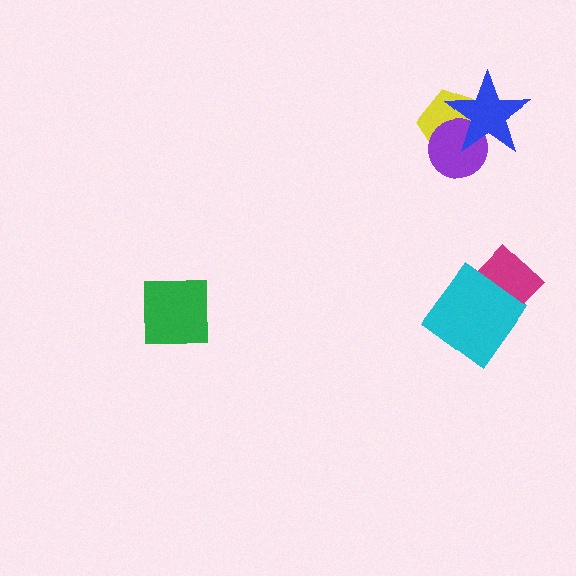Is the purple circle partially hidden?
Yes, it is partially covered by another shape.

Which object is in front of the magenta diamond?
The cyan diamond is in front of the magenta diamond.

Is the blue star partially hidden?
No, no other shape covers it.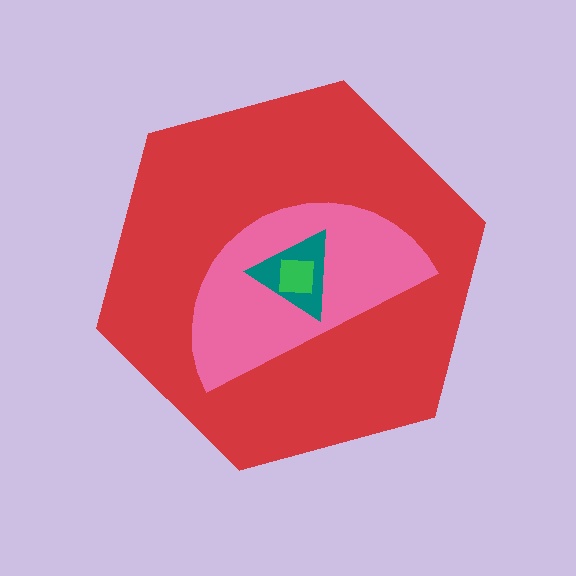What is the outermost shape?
The red hexagon.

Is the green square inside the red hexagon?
Yes.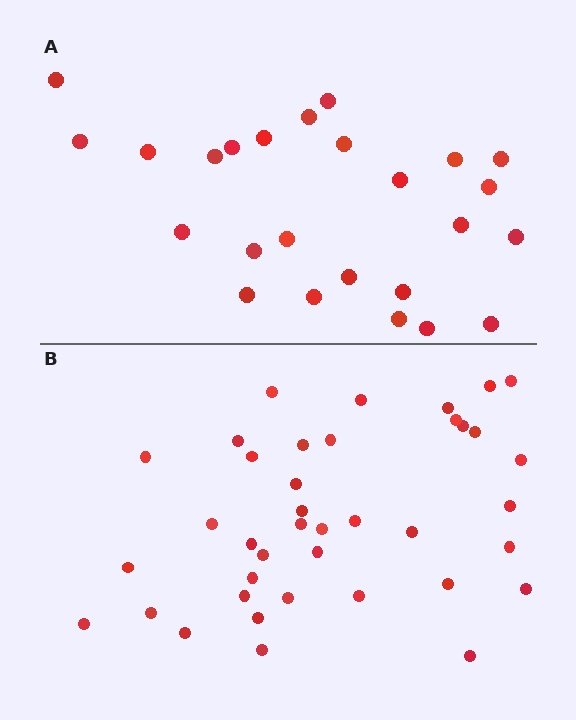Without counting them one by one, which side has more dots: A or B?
Region B (the bottom region) has more dots.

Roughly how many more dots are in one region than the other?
Region B has approximately 15 more dots than region A.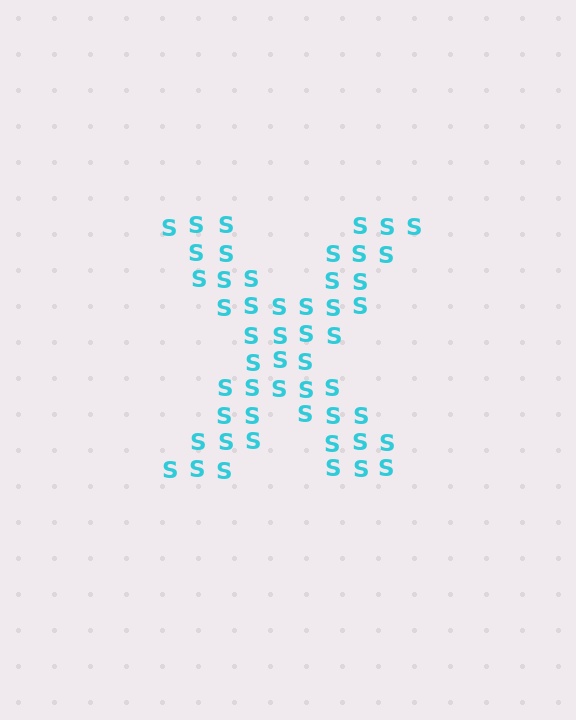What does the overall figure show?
The overall figure shows the letter X.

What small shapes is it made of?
It is made of small letter S's.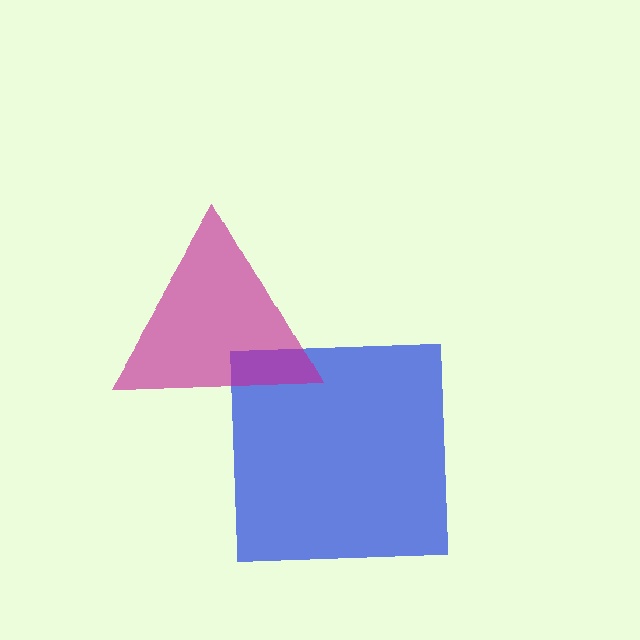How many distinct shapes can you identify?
There are 2 distinct shapes: a blue square, a magenta triangle.